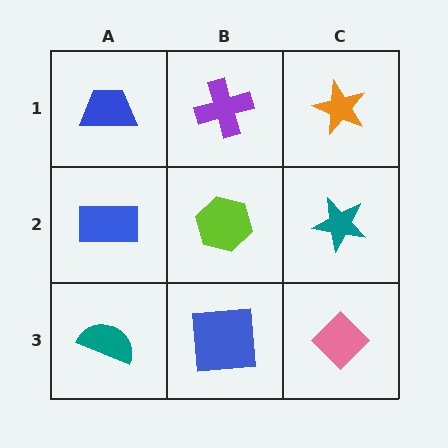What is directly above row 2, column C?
An orange star.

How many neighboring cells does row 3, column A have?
2.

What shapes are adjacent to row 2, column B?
A purple cross (row 1, column B), a blue square (row 3, column B), a blue rectangle (row 2, column A), a teal star (row 2, column C).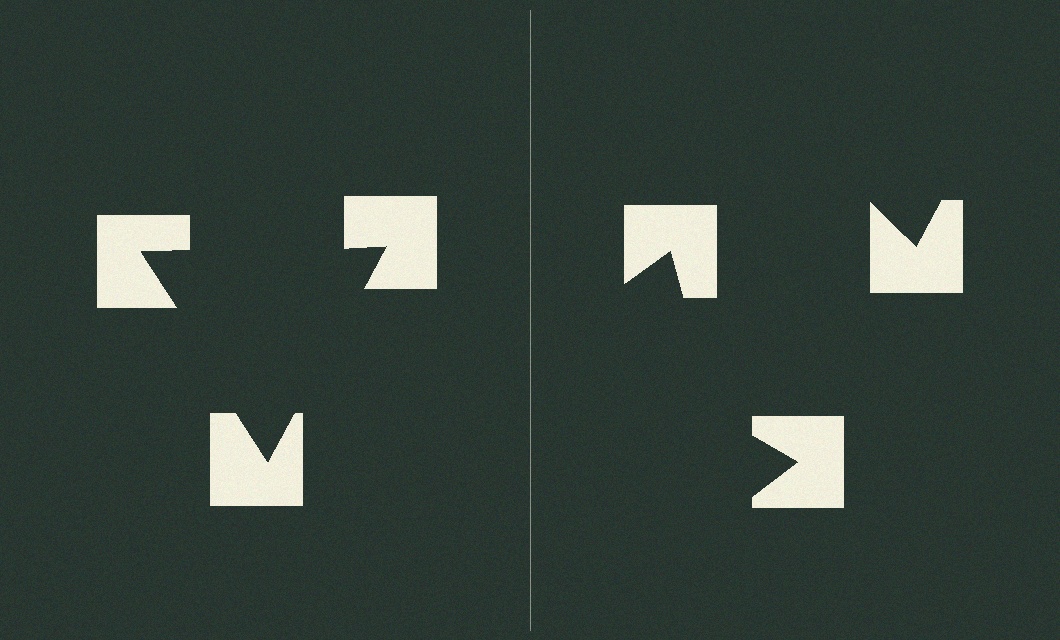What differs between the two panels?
The notched squares are positioned identically on both sides; only the wedge orientations differ. On the left they align to a triangle; on the right they are misaligned.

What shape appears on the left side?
An illusory triangle.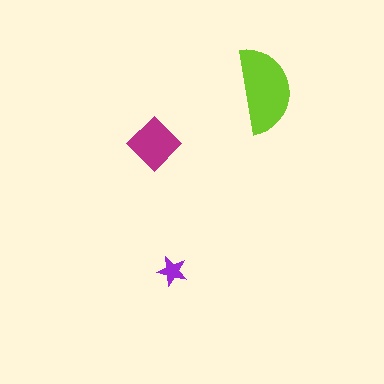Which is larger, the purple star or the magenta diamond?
The magenta diamond.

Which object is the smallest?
The purple star.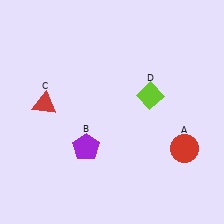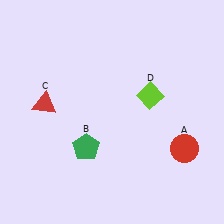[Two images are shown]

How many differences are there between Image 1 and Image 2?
There is 1 difference between the two images.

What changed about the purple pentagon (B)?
In Image 1, B is purple. In Image 2, it changed to green.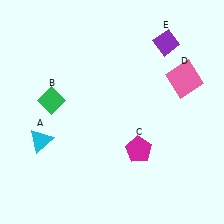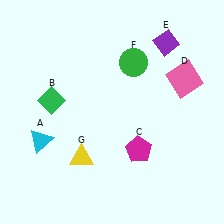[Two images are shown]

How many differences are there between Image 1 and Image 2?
There are 2 differences between the two images.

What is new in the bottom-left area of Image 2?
A yellow triangle (G) was added in the bottom-left area of Image 2.